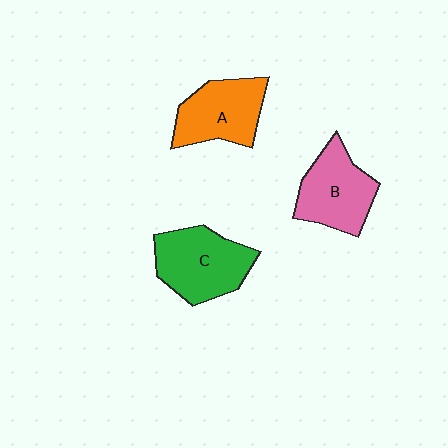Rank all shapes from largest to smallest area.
From largest to smallest: C (green), B (pink), A (orange).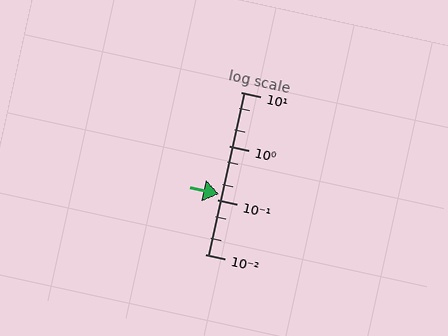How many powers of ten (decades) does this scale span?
The scale spans 3 decades, from 0.01 to 10.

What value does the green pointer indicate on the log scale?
The pointer indicates approximately 0.13.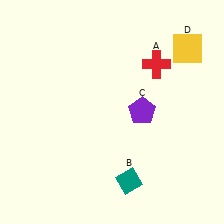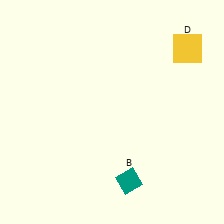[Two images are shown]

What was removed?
The red cross (A), the purple pentagon (C) were removed in Image 2.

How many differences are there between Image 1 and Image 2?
There are 2 differences between the two images.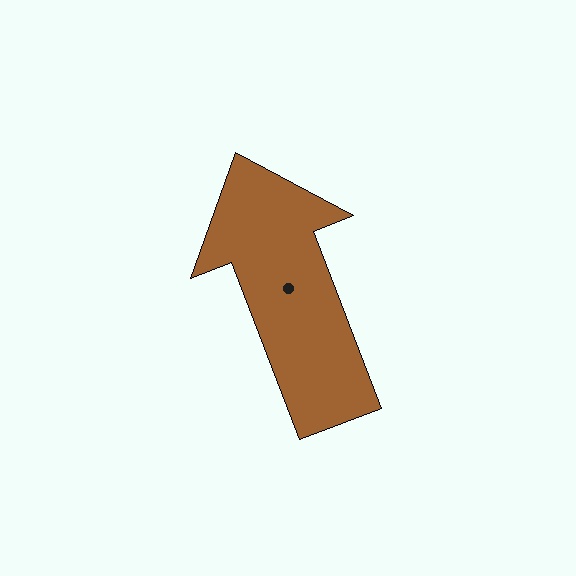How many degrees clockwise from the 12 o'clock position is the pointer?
Approximately 339 degrees.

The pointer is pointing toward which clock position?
Roughly 11 o'clock.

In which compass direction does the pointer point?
North.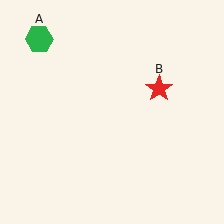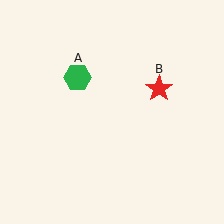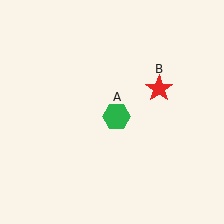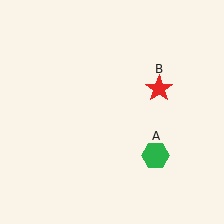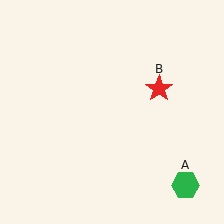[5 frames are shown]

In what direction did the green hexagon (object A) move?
The green hexagon (object A) moved down and to the right.